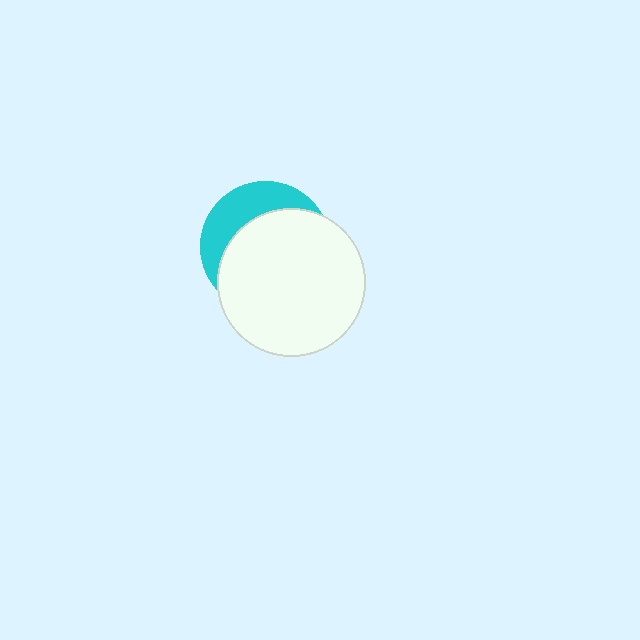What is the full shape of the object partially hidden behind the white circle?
The partially hidden object is a cyan circle.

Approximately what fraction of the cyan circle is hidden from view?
Roughly 68% of the cyan circle is hidden behind the white circle.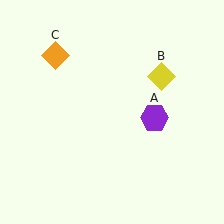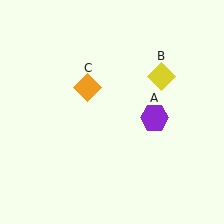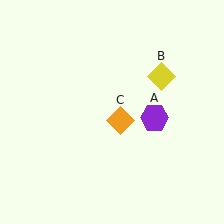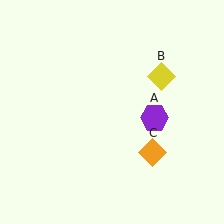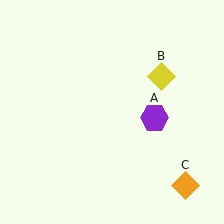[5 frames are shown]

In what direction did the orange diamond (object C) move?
The orange diamond (object C) moved down and to the right.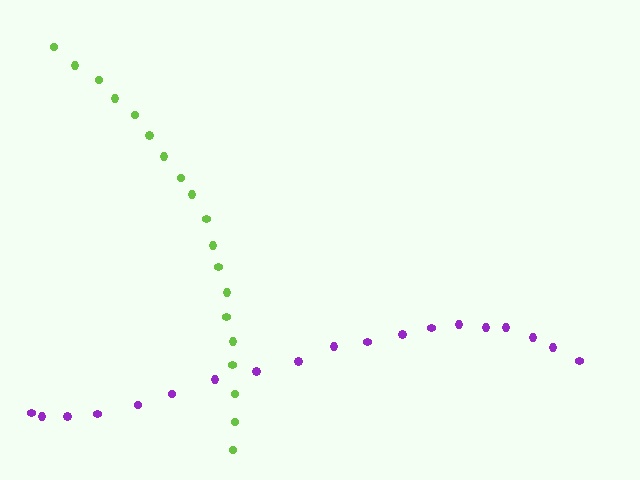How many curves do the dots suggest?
There are 2 distinct paths.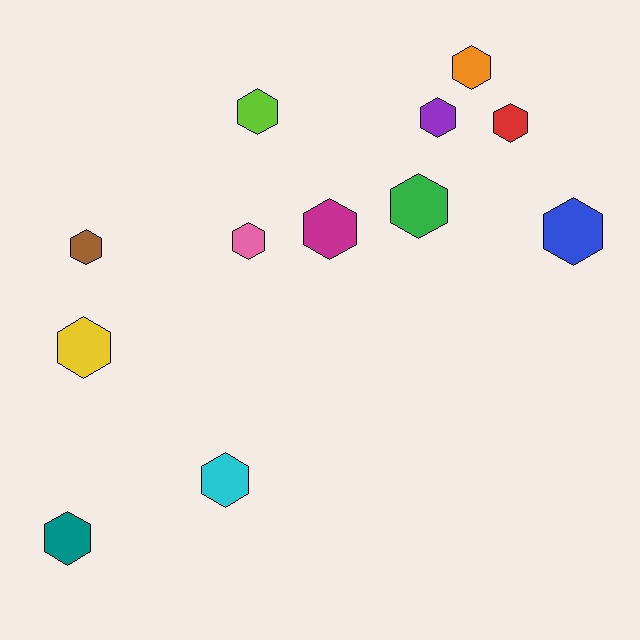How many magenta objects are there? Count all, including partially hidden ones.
There is 1 magenta object.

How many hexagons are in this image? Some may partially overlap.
There are 12 hexagons.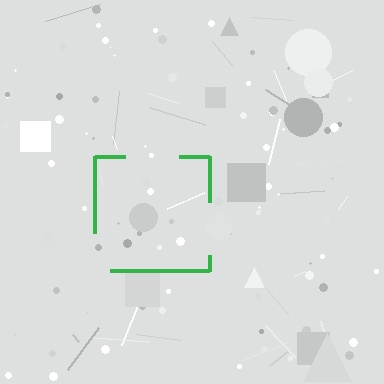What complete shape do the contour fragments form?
The contour fragments form a square.